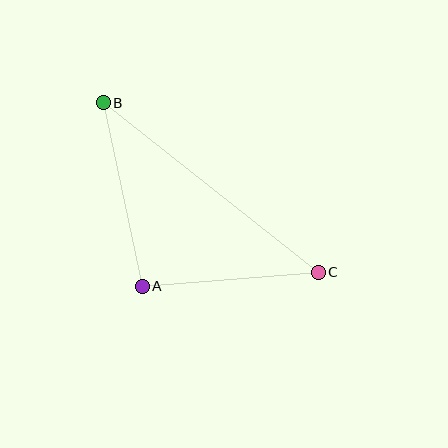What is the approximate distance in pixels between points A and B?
The distance between A and B is approximately 187 pixels.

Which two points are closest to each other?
Points A and C are closest to each other.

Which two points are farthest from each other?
Points B and C are farthest from each other.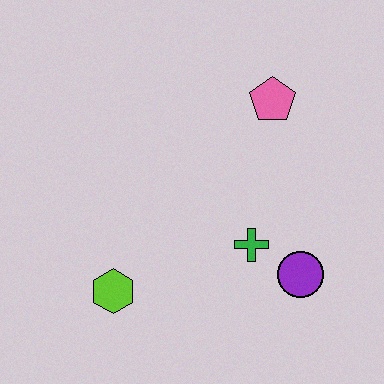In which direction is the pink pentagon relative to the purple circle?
The pink pentagon is above the purple circle.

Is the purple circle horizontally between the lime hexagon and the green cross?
No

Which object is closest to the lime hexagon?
The green cross is closest to the lime hexagon.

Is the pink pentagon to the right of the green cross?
Yes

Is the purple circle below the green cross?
Yes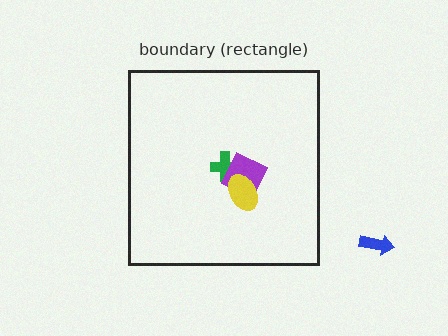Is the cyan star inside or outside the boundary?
Inside.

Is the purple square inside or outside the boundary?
Inside.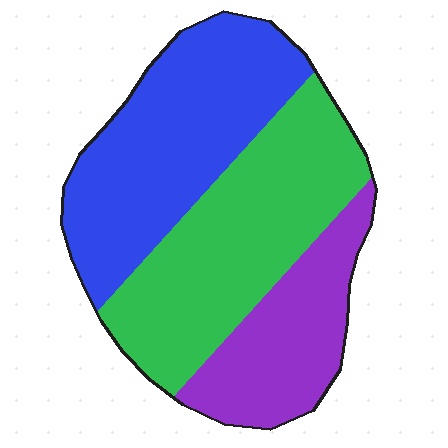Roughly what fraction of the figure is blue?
Blue takes up about three eighths (3/8) of the figure.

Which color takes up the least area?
Purple, at roughly 25%.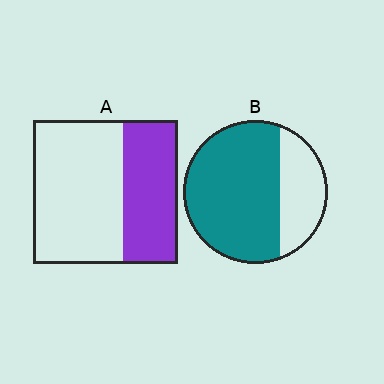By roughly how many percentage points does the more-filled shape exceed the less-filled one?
By roughly 35 percentage points (B over A).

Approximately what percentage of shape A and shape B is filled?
A is approximately 40% and B is approximately 70%.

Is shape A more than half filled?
No.